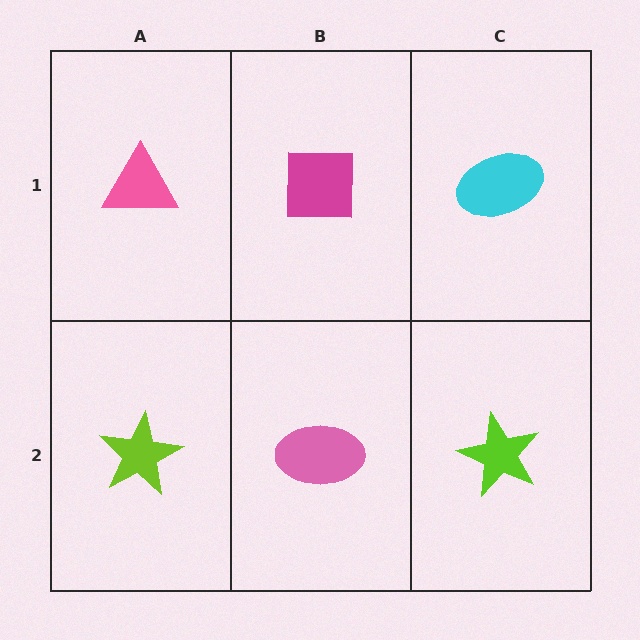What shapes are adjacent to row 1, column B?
A pink ellipse (row 2, column B), a pink triangle (row 1, column A), a cyan ellipse (row 1, column C).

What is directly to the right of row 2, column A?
A pink ellipse.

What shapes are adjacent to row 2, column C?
A cyan ellipse (row 1, column C), a pink ellipse (row 2, column B).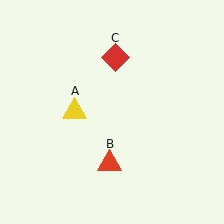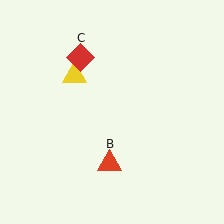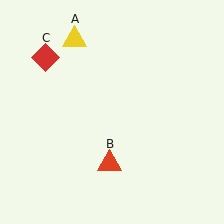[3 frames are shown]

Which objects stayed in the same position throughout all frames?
Red triangle (object B) remained stationary.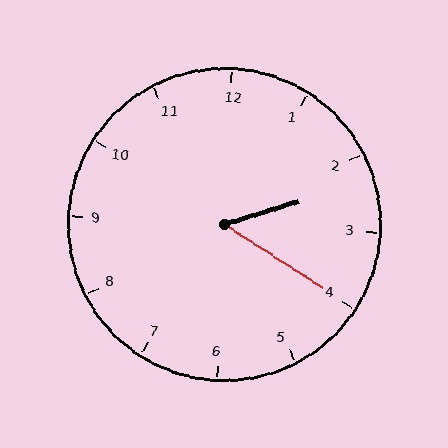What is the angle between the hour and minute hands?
Approximately 50 degrees.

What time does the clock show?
2:20.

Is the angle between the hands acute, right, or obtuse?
It is acute.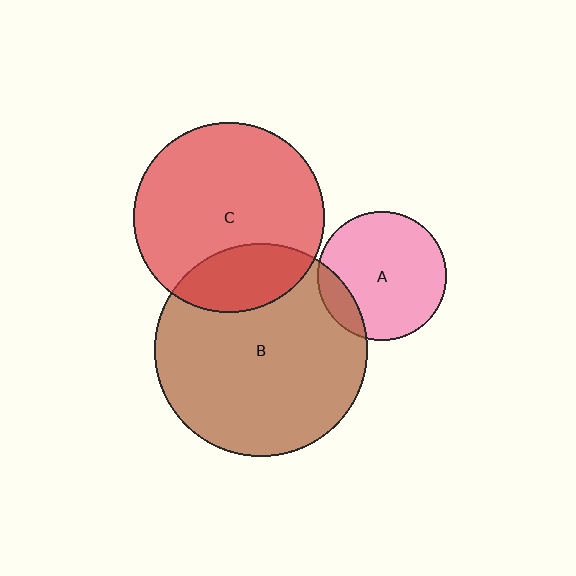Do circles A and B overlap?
Yes.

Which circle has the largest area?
Circle B (brown).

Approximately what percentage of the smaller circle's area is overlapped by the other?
Approximately 15%.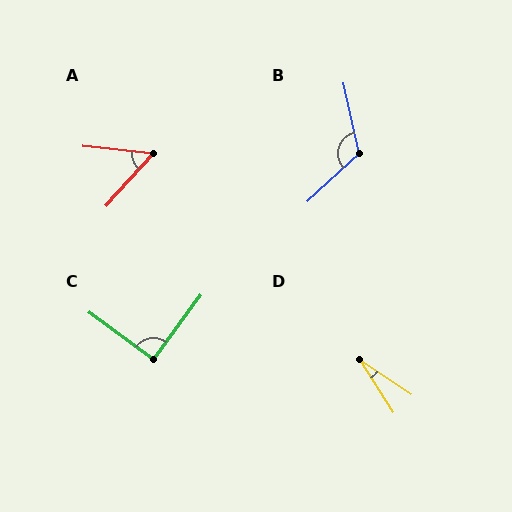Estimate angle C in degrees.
Approximately 90 degrees.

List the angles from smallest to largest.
D (23°), A (54°), C (90°), B (120°).